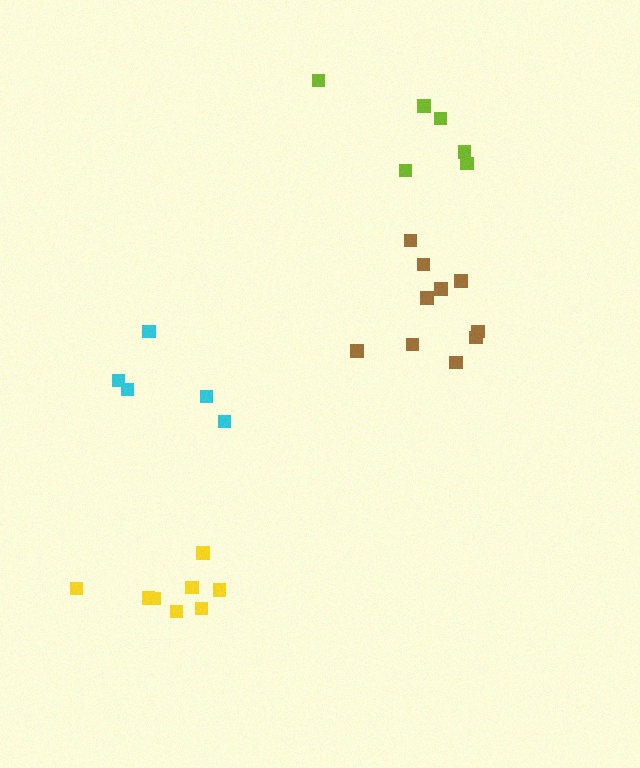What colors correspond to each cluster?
The clusters are colored: yellow, brown, lime, cyan.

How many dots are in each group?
Group 1: 8 dots, Group 2: 10 dots, Group 3: 6 dots, Group 4: 5 dots (29 total).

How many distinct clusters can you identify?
There are 4 distinct clusters.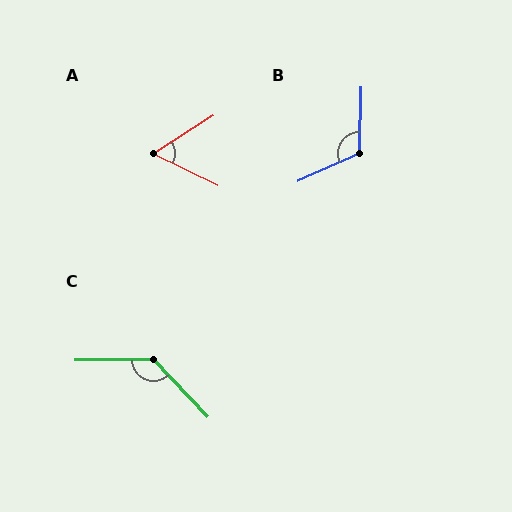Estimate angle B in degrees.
Approximately 116 degrees.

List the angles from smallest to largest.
A (58°), B (116°), C (133°).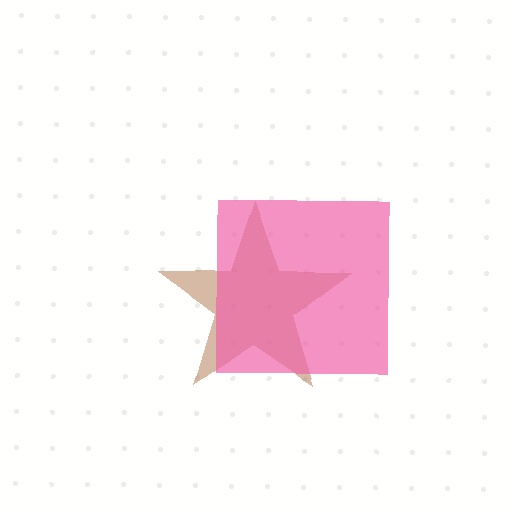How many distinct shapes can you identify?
There are 2 distinct shapes: a brown star, a pink square.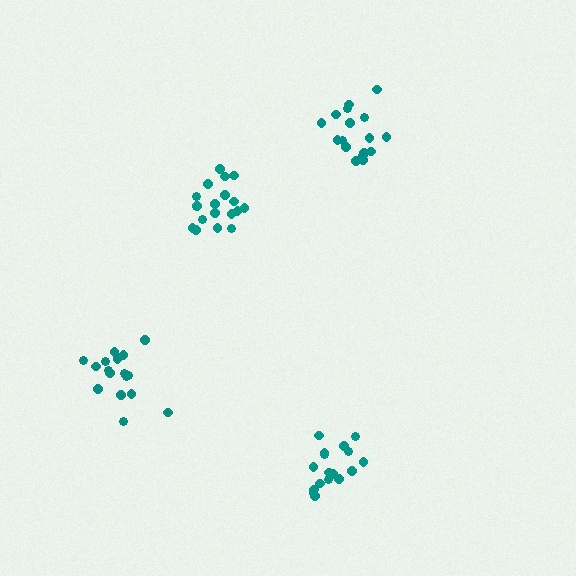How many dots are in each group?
Group 1: 17 dots, Group 2: 19 dots, Group 3: 17 dots, Group 4: 17 dots (70 total).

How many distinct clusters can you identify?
There are 4 distinct clusters.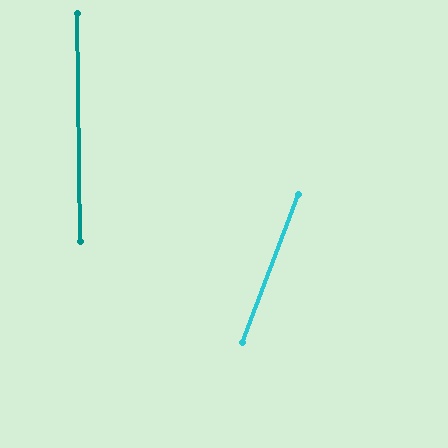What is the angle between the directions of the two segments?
Approximately 21 degrees.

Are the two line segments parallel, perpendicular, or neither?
Neither parallel nor perpendicular — they differ by about 21°.